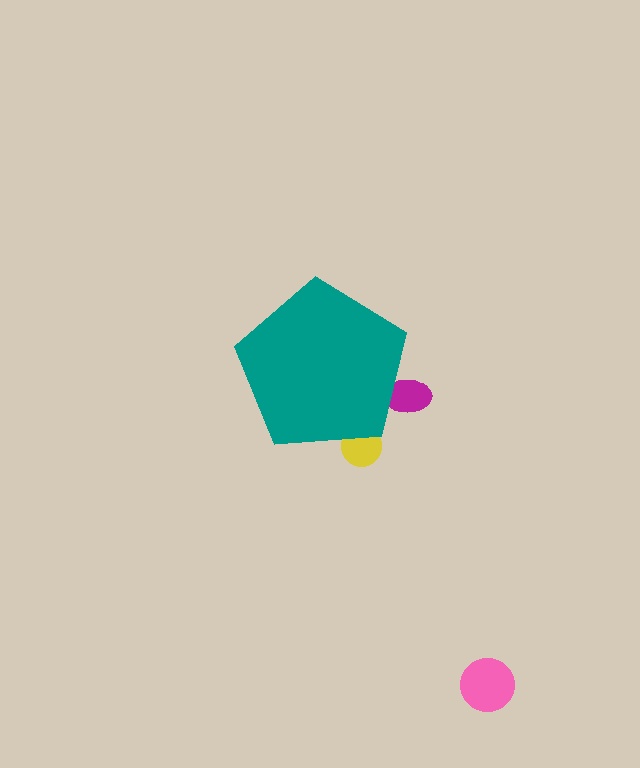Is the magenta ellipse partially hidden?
Yes, the magenta ellipse is partially hidden behind the teal pentagon.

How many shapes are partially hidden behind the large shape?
2 shapes are partially hidden.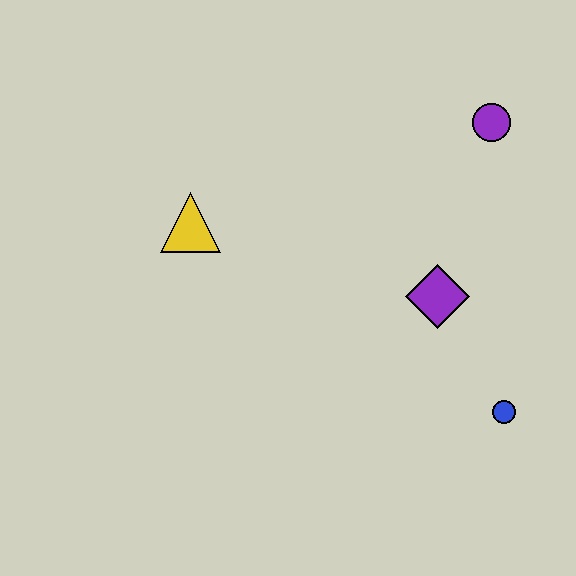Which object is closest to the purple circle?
The purple diamond is closest to the purple circle.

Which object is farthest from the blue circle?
The yellow triangle is farthest from the blue circle.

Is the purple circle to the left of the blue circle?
Yes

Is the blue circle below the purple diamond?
Yes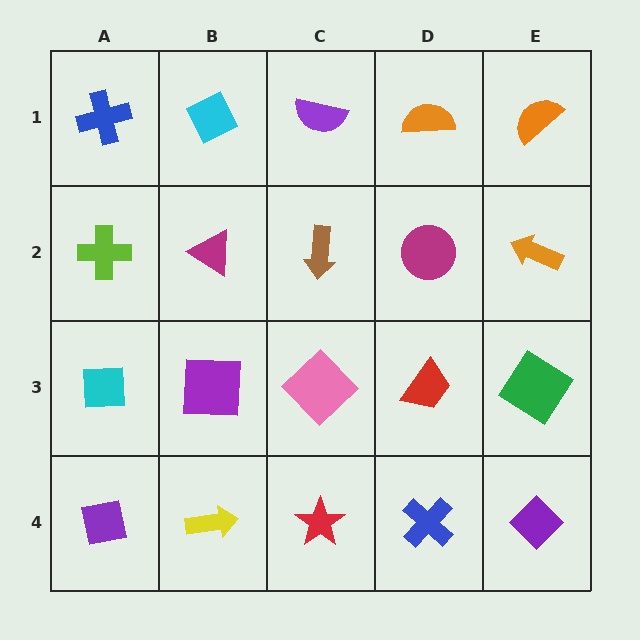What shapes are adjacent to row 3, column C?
A brown arrow (row 2, column C), a red star (row 4, column C), a purple square (row 3, column B), a red trapezoid (row 3, column D).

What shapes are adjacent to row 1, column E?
An orange arrow (row 2, column E), an orange semicircle (row 1, column D).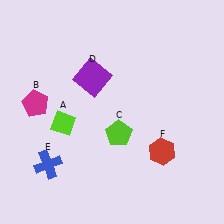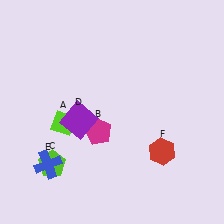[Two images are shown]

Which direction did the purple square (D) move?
The purple square (D) moved down.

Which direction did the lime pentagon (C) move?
The lime pentagon (C) moved left.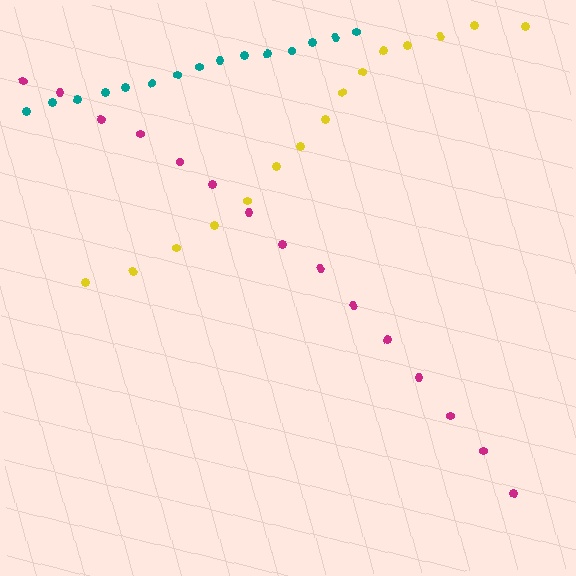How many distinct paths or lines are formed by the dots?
There are 3 distinct paths.